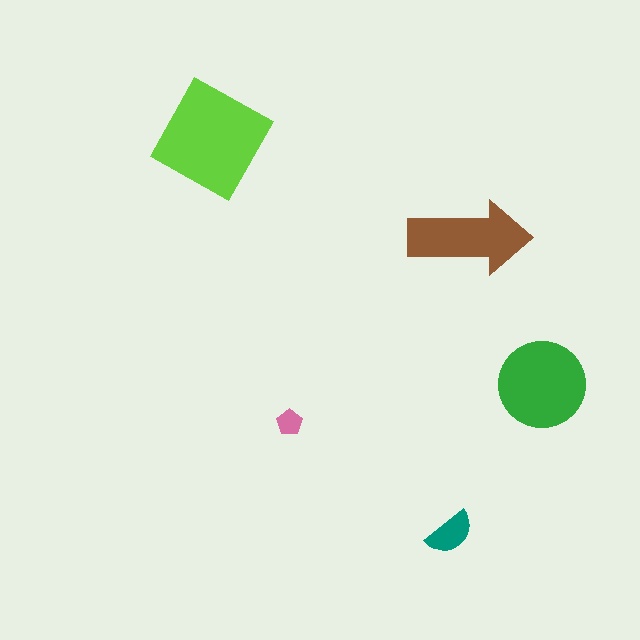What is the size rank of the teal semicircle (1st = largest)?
4th.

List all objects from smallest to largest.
The pink pentagon, the teal semicircle, the brown arrow, the green circle, the lime square.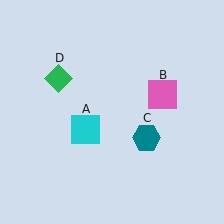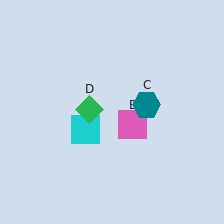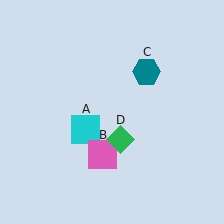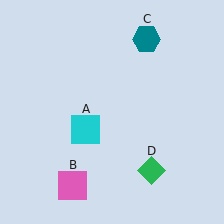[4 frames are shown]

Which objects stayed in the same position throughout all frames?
Cyan square (object A) remained stationary.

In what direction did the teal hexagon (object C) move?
The teal hexagon (object C) moved up.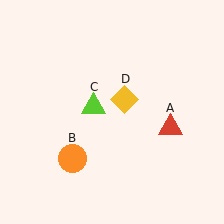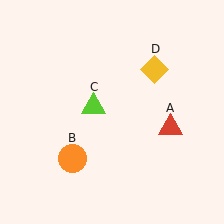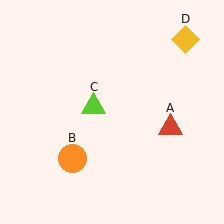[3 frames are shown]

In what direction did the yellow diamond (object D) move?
The yellow diamond (object D) moved up and to the right.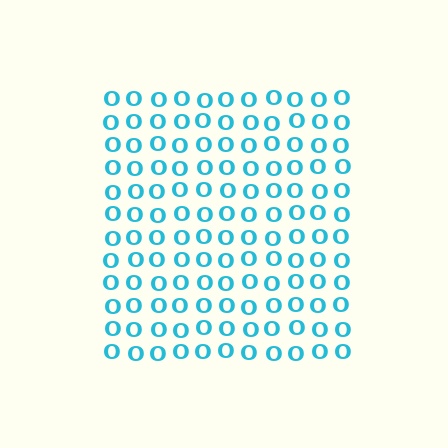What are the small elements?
The small elements are letter O's.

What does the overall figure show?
The overall figure shows a square.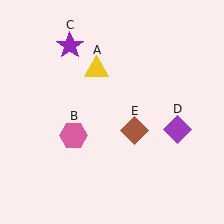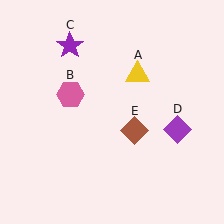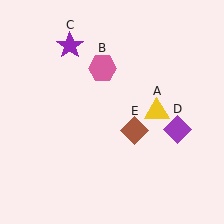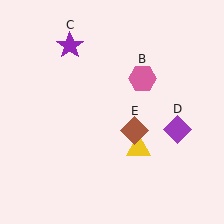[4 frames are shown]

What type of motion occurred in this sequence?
The yellow triangle (object A), pink hexagon (object B) rotated clockwise around the center of the scene.